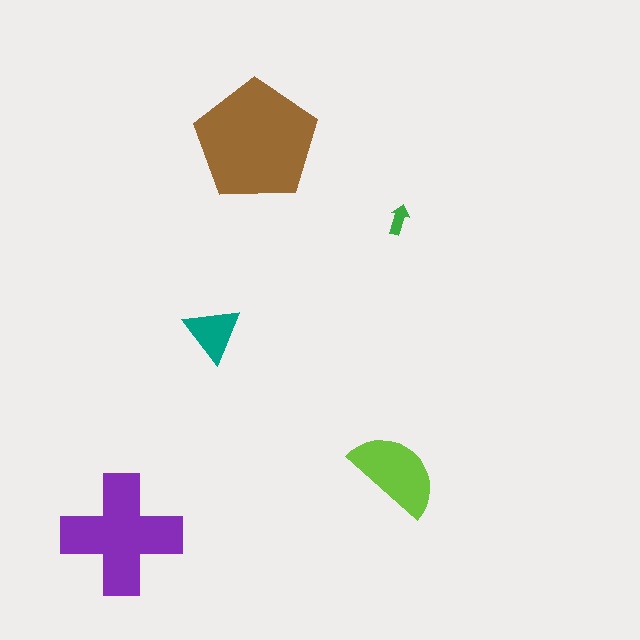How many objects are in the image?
There are 5 objects in the image.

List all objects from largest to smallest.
The brown pentagon, the purple cross, the lime semicircle, the teal triangle, the green arrow.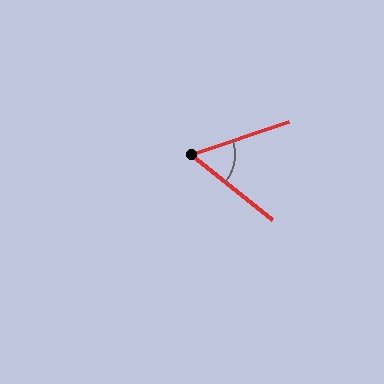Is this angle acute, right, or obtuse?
It is acute.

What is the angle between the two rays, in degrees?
Approximately 57 degrees.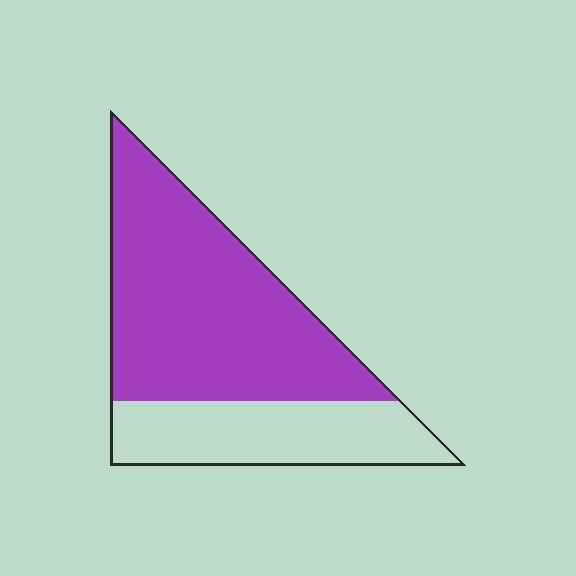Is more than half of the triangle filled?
Yes.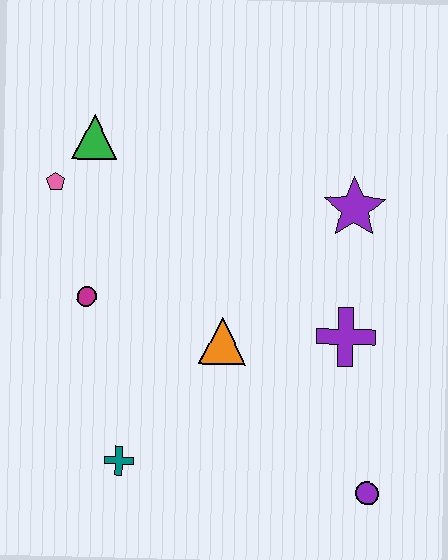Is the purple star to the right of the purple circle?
No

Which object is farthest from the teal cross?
The purple star is farthest from the teal cross.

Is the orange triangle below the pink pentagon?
Yes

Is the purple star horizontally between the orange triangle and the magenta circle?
No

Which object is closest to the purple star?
The purple cross is closest to the purple star.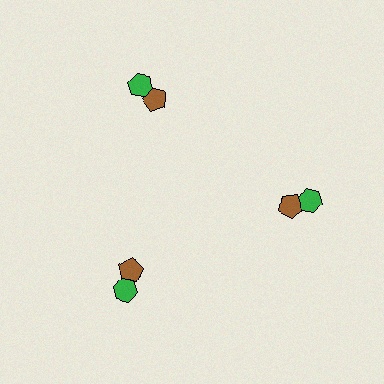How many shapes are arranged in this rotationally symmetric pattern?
There are 6 shapes, arranged in 3 groups of 2.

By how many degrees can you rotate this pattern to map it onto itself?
The pattern maps onto itself every 120 degrees of rotation.